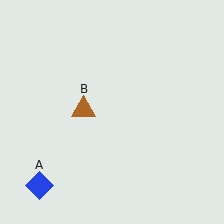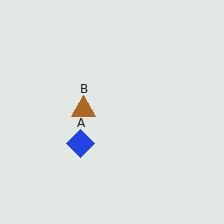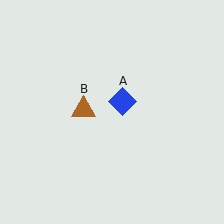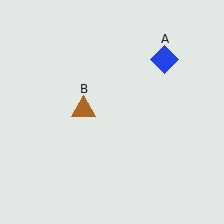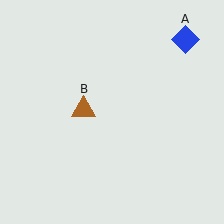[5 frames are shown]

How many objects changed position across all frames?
1 object changed position: blue diamond (object A).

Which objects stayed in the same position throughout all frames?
Brown triangle (object B) remained stationary.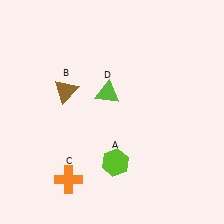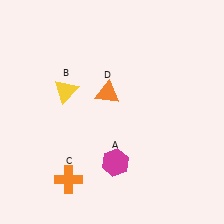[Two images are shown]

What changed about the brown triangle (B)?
In Image 1, B is brown. In Image 2, it changed to yellow.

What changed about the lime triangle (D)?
In Image 1, D is lime. In Image 2, it changed to orange.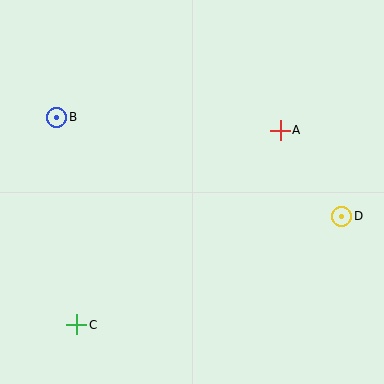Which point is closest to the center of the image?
Point A at (280, 130) is closest to the center.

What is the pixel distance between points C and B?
The distance between C and B is 209 pixels.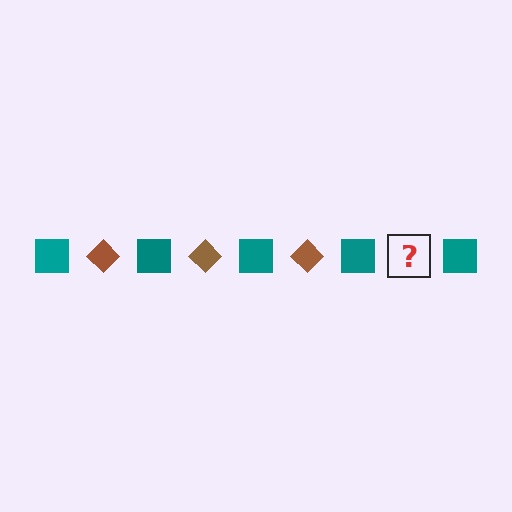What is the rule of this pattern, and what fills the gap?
The rule is that the pattern alternates between teal square and brown diamond. The gap should be filled with a brown diamond.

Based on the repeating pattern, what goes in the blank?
The blank should be a brown diamond.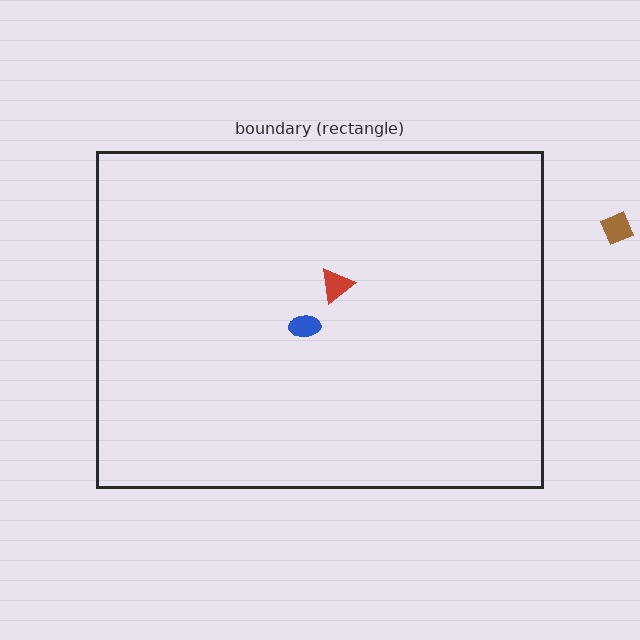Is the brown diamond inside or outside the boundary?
Outside.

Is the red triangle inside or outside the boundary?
Inside.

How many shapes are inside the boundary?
2 inside, 1 outside.